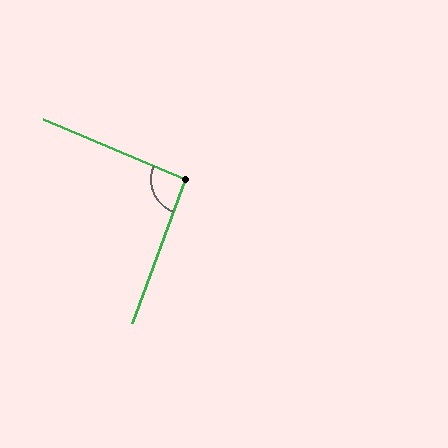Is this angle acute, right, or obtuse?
It is approximately a right angle.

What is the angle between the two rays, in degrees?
Approximately 93 degrees.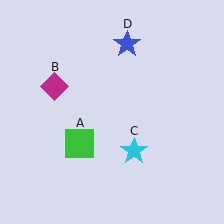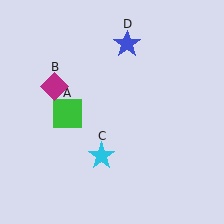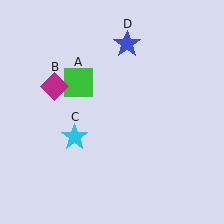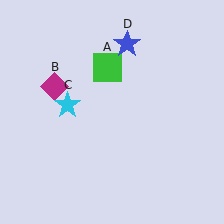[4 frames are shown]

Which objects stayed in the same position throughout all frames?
Magenta diamond (object B) and blue star (object D) remained stationary.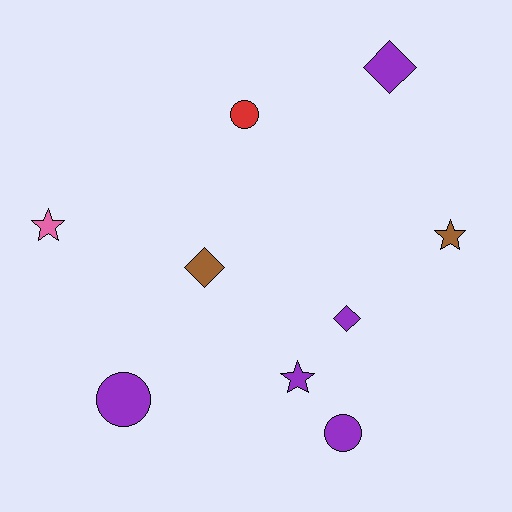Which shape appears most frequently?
Circle, with 3 objects.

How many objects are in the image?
There are 9 objects.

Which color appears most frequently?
Purple, with 5 objects.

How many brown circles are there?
There are no brown circles.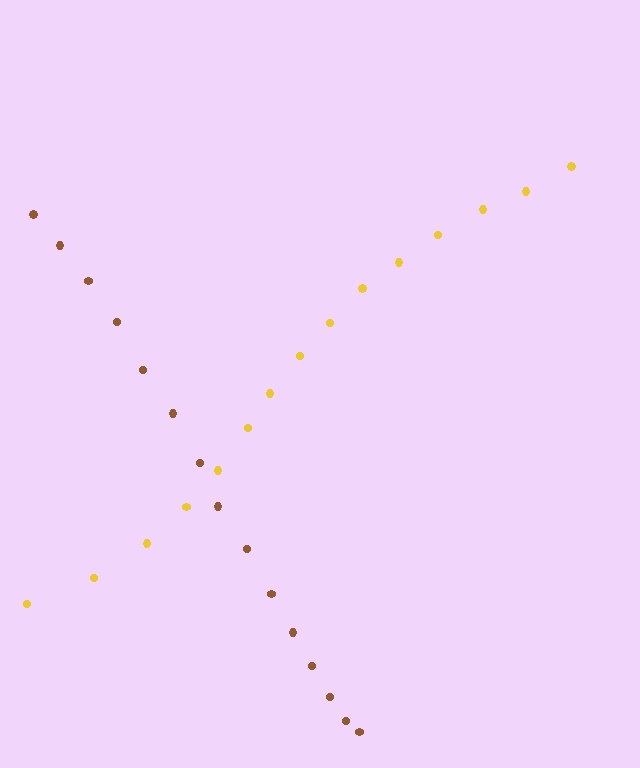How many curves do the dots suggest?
There are 2 distinct paths.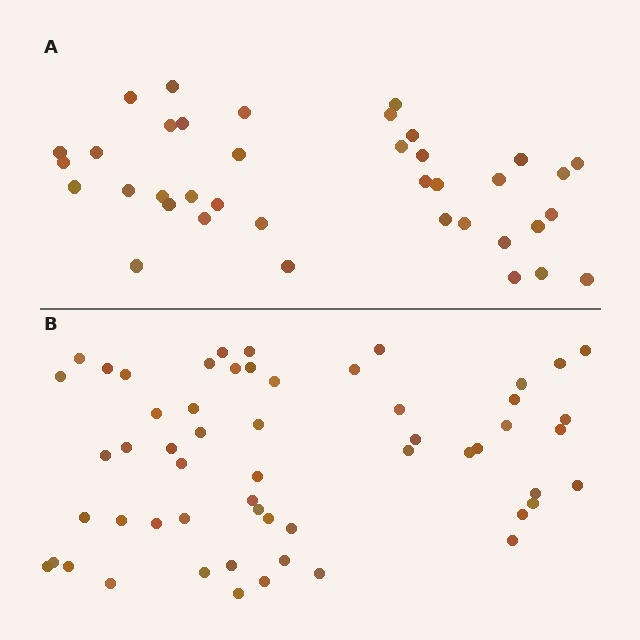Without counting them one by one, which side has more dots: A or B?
Region B (the bottom region) has more dots.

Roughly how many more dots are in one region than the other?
Region B has approximately 20 more dots than region A.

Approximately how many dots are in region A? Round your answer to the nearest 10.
About 40 dots. (The exact count is 38, which rounds to 40.)